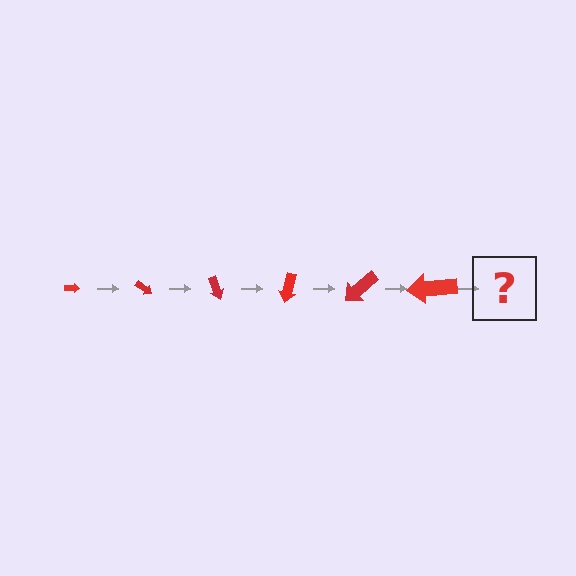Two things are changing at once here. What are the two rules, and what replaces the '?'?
The two rules are that the arrow grows larger each step and it rotates 35 degrees each step. The '?' should be an arrow, larger than the previous one and rotated 210 degrees from the start.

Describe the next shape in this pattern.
It should be an arrow, larger than the previous one and rotated 210 degrees from the start.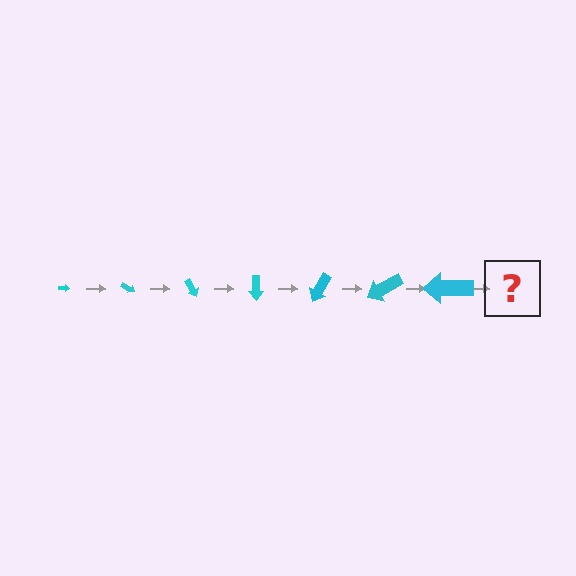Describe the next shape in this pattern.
It should be an arrow, larger than the previous one and rotated 210 degrees from the start.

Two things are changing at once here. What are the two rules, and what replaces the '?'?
The two rules are that the arrow grows larger each step and it rotates 30 degrees each step. The '?' should be an arrow, larger than the previous one and rotated 210 degrees from the start.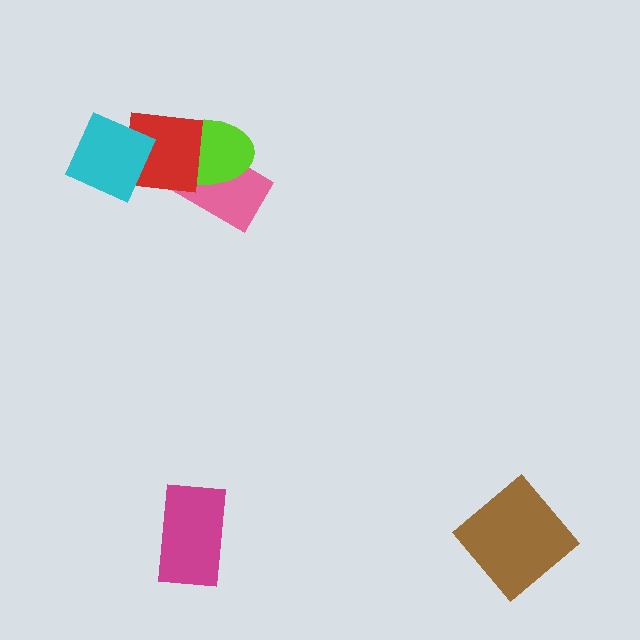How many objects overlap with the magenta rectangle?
0 objects overlap with the magenta rectangle.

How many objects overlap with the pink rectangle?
2 objects overlap with the pink rectangle.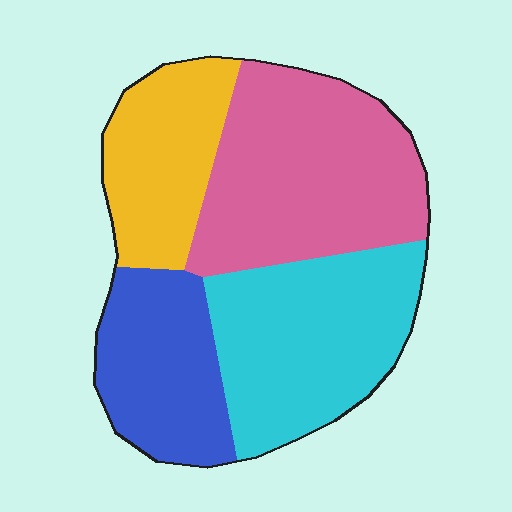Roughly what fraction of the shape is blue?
Blue covers about 20% of the shape.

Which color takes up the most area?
Pink, at roughly 35%.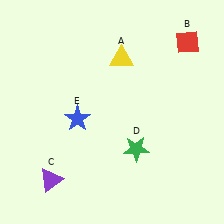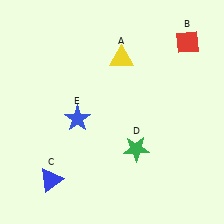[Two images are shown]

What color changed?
The triangle (C) changed from purple in Image 1 to blue in Image 2.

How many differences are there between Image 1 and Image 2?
There is 1 difference between the two images.